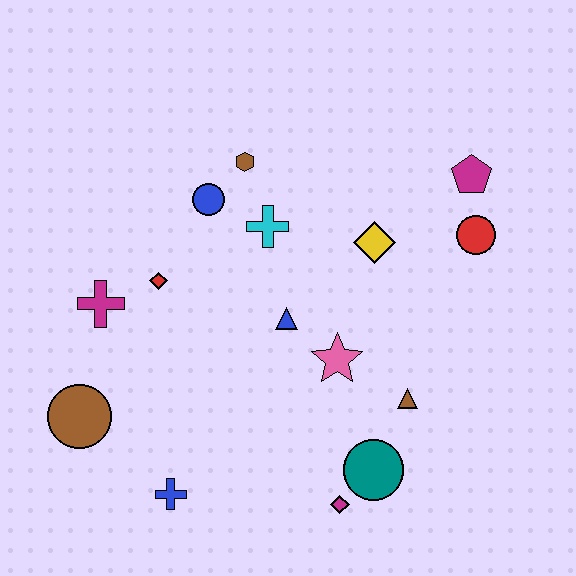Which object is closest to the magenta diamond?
The teal circle is closest to the magenta diamond.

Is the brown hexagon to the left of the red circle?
Yes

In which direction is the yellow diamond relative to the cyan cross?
The yellow diamond is to the right of the cyan cross.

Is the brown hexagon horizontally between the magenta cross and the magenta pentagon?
Yes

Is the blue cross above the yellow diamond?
No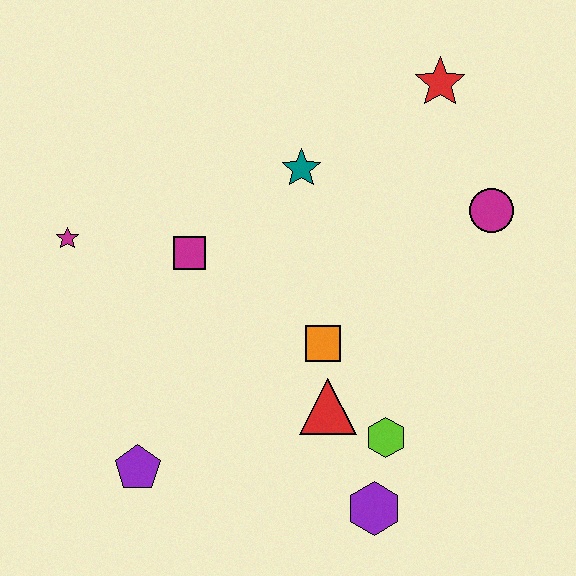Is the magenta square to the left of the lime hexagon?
Yes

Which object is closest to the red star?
The magenta circle is closest to the red star.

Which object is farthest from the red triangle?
The red star is farthest from the red triangle.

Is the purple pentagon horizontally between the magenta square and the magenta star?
Yes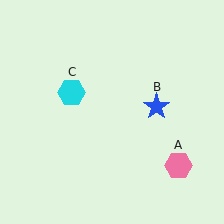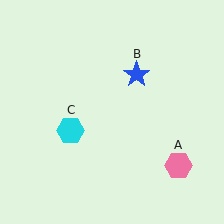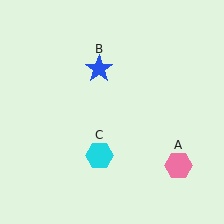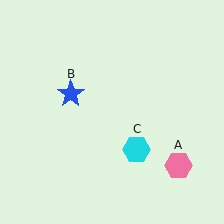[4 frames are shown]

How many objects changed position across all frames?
2 objects changed position: blue star (object B), cyan hexagon (object C).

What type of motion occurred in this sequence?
The blue star (object B), cyan hexagon (object C) rotated counterclockwise around the center of the scene.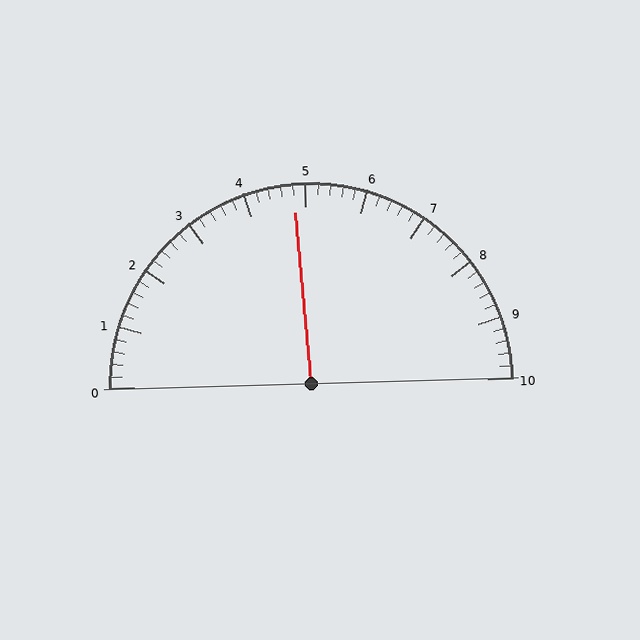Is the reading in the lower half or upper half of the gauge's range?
The reading is in the lower half of the range (0 to 10).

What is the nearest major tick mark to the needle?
The nearest major tick mark is 5.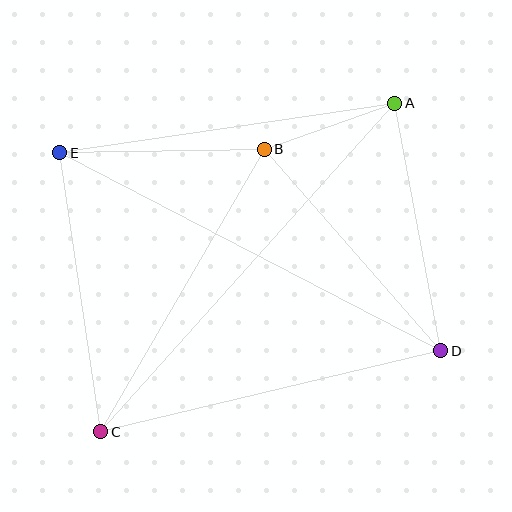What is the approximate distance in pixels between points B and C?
The distance between B and C is approximately 326 pixels.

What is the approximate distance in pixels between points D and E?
The distance between D and E is approximately 430 pixels.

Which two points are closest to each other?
Points A and B are closest to each other.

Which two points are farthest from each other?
Points A and C are farthest from each other.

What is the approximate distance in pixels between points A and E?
The distance between A and E is approximately 339 pixels.